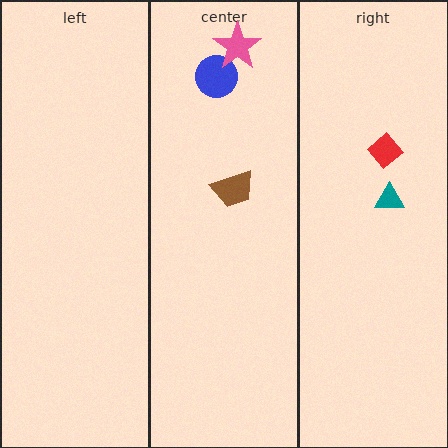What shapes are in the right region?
The red diamond, the teal triangle.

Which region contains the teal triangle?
The right region.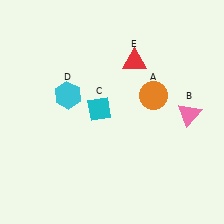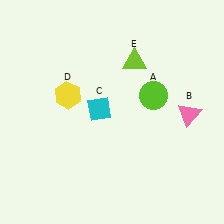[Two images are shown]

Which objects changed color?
A changed from orange to lime. D changed from cyan to yellow. E changed from red to lime.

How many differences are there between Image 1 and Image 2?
There are 3 differences between the two images.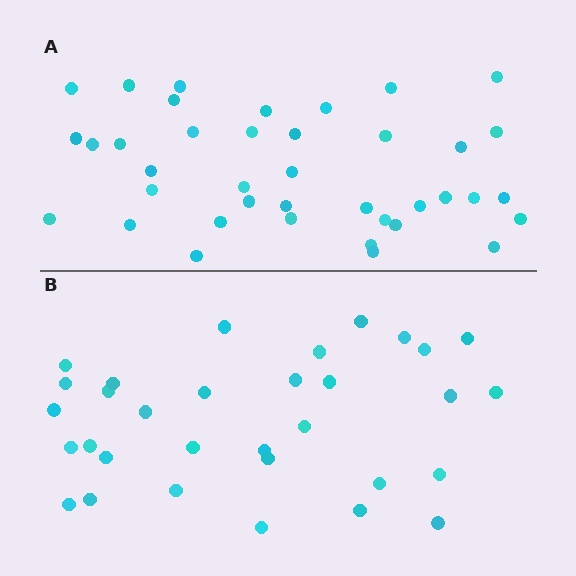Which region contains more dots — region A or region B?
Region A (the top region) has more dots.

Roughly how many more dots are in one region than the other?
Region A has roughly 8 or so more dots than region B.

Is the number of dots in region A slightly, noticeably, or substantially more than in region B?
Region A has only slightly more — the two regions are fairly close. The ratio is roughly 1.2 to 1.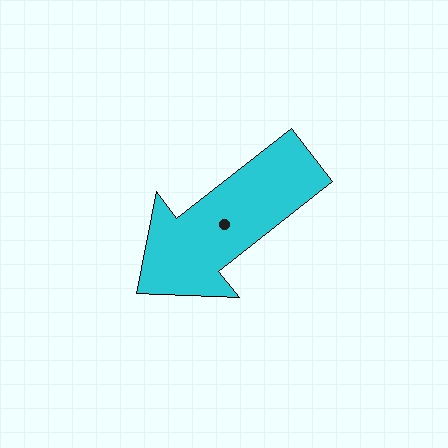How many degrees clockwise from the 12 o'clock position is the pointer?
Approximately 232 degrees.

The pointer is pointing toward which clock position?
Roughly 8 o'clock.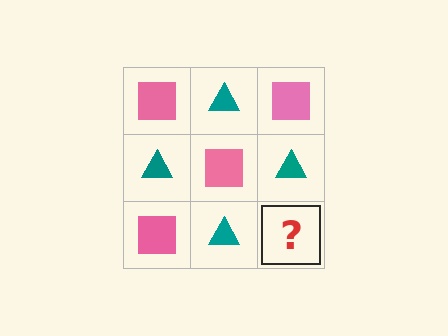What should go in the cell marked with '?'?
The missing cell should contain a pink square.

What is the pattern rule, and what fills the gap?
The rule is that it alternates pink square and teal triangle in a checkerboard pattern. The gap should be filled with a pink square.